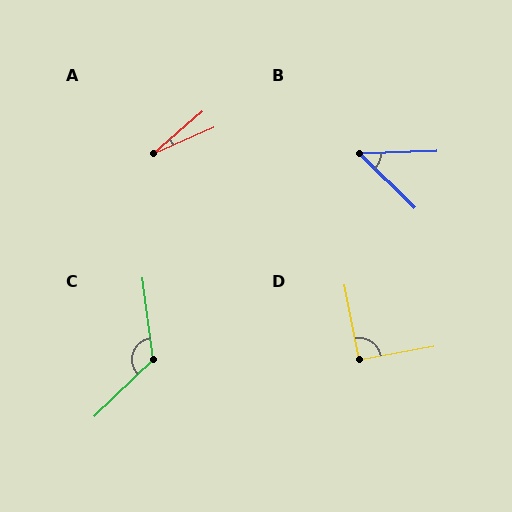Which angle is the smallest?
A, at approximately 17 degrees.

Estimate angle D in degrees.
Approximately 91 degrees.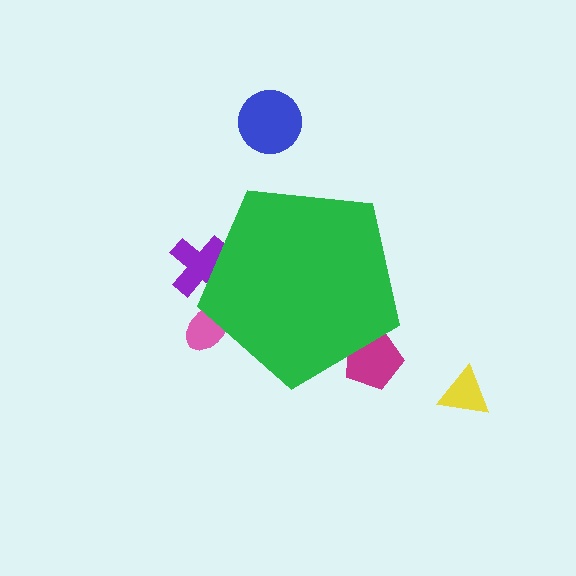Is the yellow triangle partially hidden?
No, the yellow triangle is fully visible.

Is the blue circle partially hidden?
No, the blue circle is fully visible.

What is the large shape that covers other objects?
A green pentagon.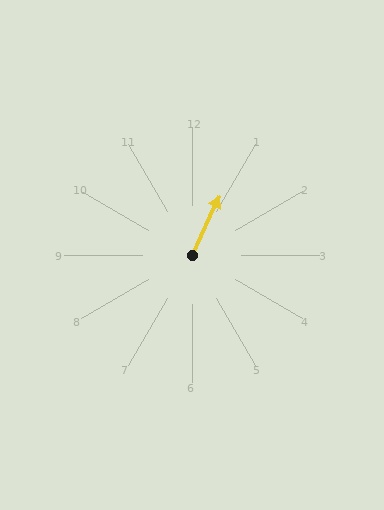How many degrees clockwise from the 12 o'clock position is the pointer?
Approximately 25 degrees.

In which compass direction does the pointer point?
Northeast.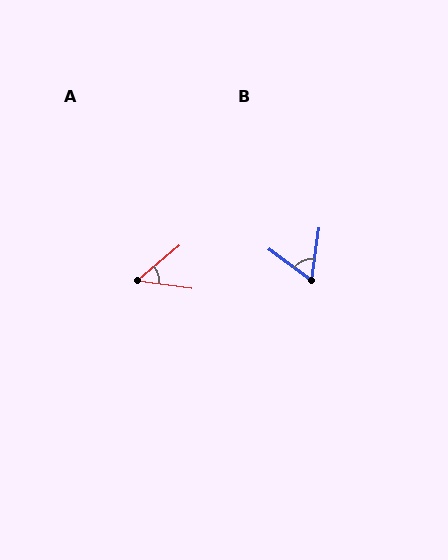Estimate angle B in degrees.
Approximately 61 degrees.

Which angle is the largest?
B, at approximately 61 degrees.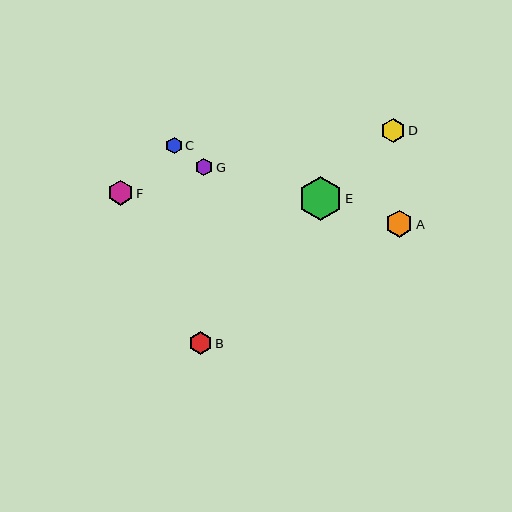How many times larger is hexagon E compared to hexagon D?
Hexagon E is approximately 1.8 times the size of hexagon D.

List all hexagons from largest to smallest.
From largest to smallest: E, A, F, D, B, G, C.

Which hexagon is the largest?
Hexagon E is the largest with a size of approximately 44 pixels.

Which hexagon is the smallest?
Hexagon C is the smallest with a size of approximately 16 pixels.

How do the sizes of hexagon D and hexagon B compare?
Hexagon D and hexagon B are approximately the same size.